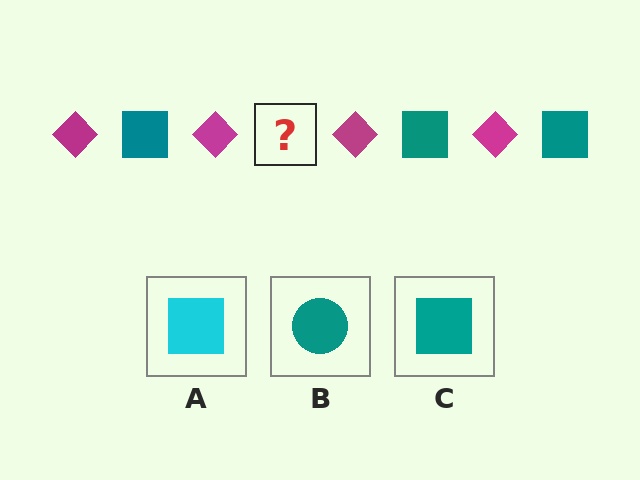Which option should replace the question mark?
Option C.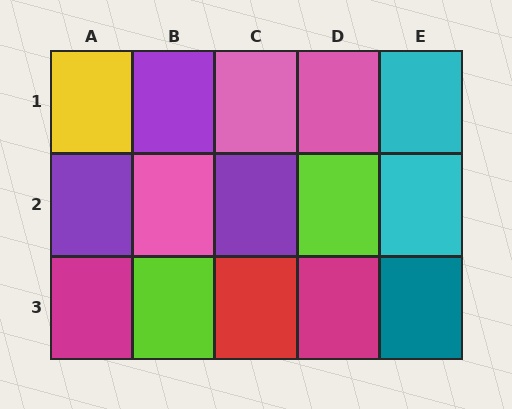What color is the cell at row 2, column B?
Pink.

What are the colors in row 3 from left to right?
Magenta, lime, red, magenta, teal.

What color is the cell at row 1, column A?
Yellow.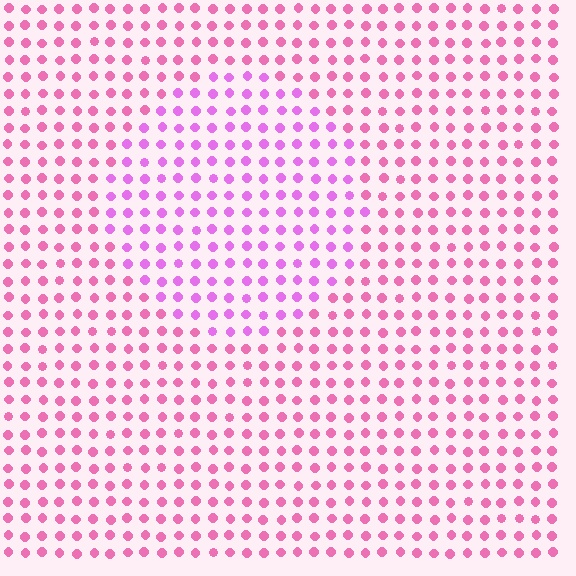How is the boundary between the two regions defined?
The boundary is defined purely by a slight shift in hue (about 30 degrees). Spacing, size, and orientation are identical on both sides.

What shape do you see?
I see a circle.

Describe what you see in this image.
The image is filled with small pink elements in a uniform arrangement. A circle-shaped region is visible where the elements are tinted to a slightly different hue, forming a subtle color boundary.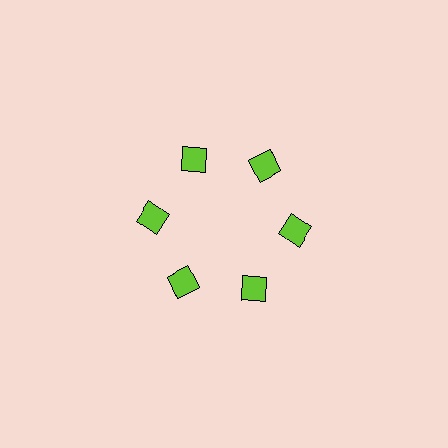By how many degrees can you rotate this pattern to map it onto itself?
The pattern maps onto itself every 60 degrees of rotation.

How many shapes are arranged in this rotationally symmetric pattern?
There are 6 shapes, arranged in 6 groups of 1.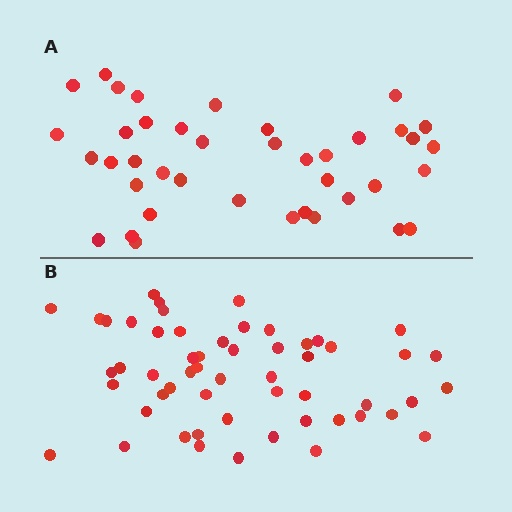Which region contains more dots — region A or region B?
Region B (the bottom region) has more dots.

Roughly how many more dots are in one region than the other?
Region B has approximately 15 more dots than region A.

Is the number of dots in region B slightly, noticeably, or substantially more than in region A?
Region B has noticeably more, but not dramatically so. The ratio is roughly 1.4 to 1.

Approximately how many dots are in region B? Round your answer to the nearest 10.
About 60 dots. (The exact count is 55, which rounds to 60.)